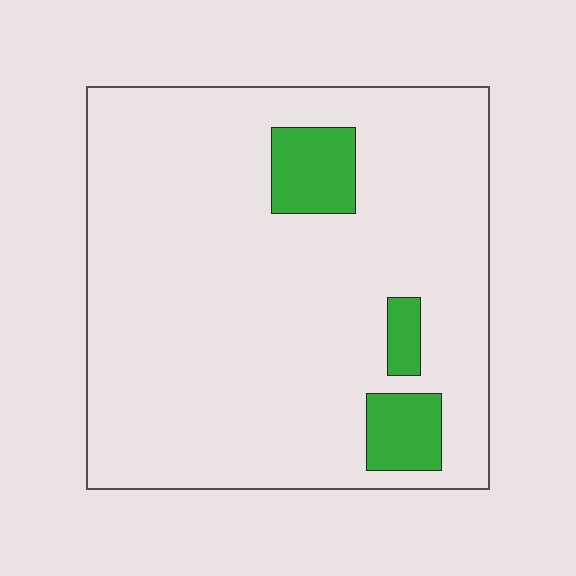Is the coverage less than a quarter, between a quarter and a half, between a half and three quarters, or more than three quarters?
Less than a quarter.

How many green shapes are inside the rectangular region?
3.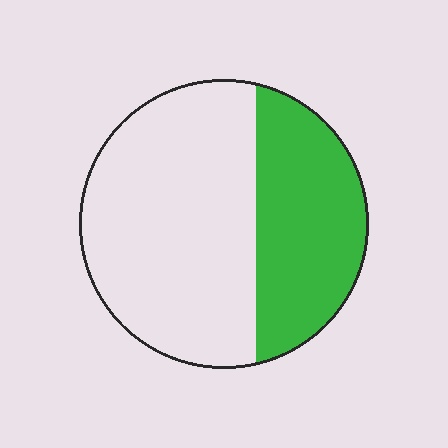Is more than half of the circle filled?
No.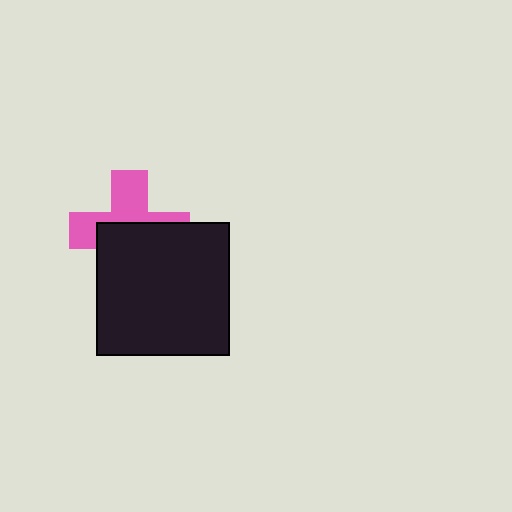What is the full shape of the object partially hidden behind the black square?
The partially hidden object is a pink cross.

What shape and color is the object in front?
The object in front is a black square.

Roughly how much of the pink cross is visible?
About half of it is visible (roughly 45%).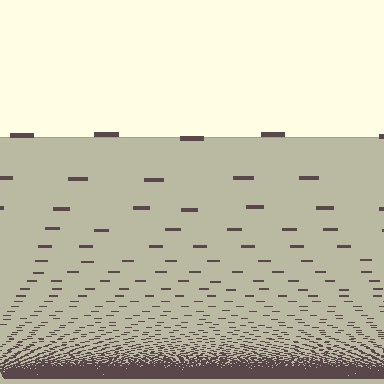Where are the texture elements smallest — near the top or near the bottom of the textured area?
Near the bottom.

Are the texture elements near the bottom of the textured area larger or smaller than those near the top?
Smaller. The gradient is inverted — elements near the bottom are smaller and denser.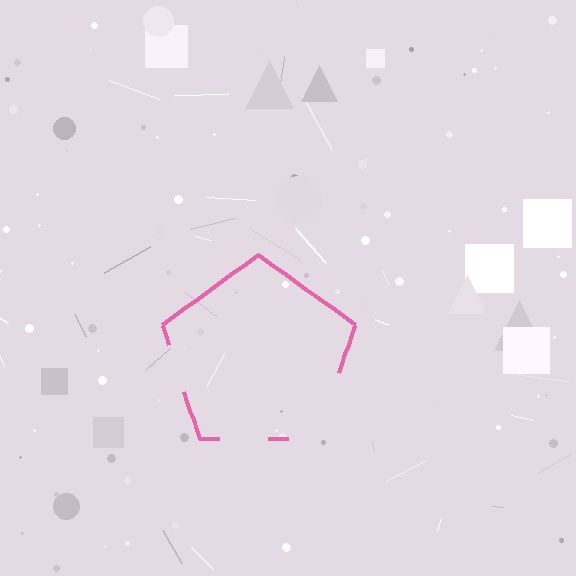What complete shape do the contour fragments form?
The contour fragments form a pentagon.